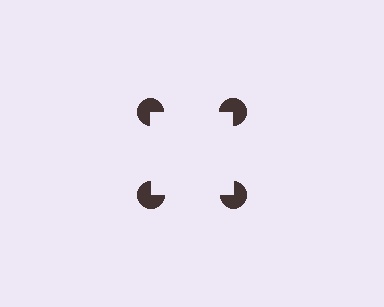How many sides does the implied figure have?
4 sides.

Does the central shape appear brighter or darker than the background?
It typically appears slightly brighter than the background, even though no actual brightness change is drawn.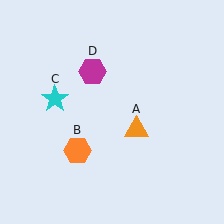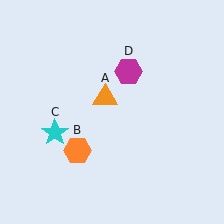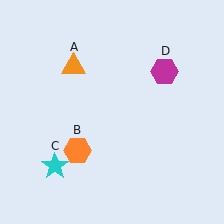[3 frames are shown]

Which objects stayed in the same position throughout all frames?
Orange hexagon (object B) remained stationary.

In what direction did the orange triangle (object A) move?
The orange triangle (object A) moved up and to the left.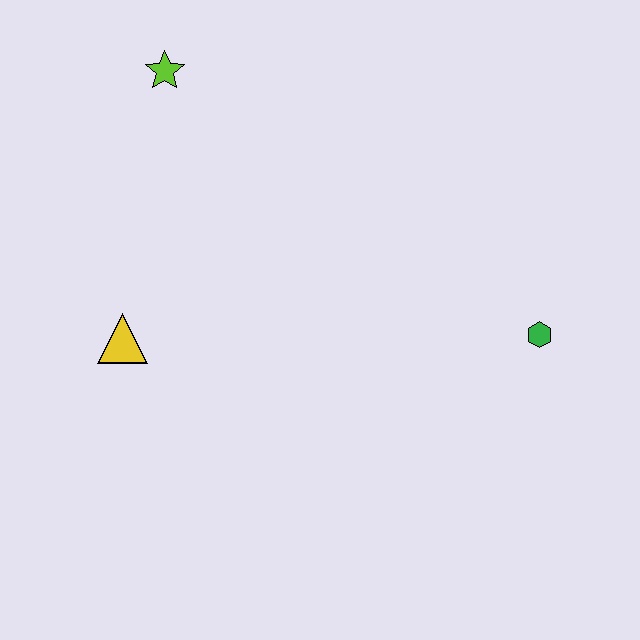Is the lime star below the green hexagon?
No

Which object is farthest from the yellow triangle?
The green hexagon is farthest from the yellow triangle.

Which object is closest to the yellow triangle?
The lime star is closest to the yellow triangle.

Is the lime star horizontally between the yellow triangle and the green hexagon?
Yes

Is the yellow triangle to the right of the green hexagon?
No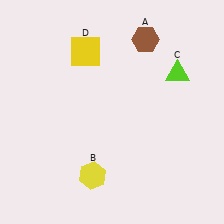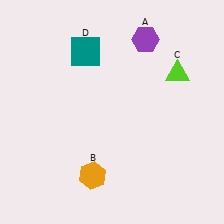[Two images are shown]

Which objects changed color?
A changed from brown to purple. B changed from yellow to orange. D changed from yellow to teal.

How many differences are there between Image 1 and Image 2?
There are 3 differences between the two images.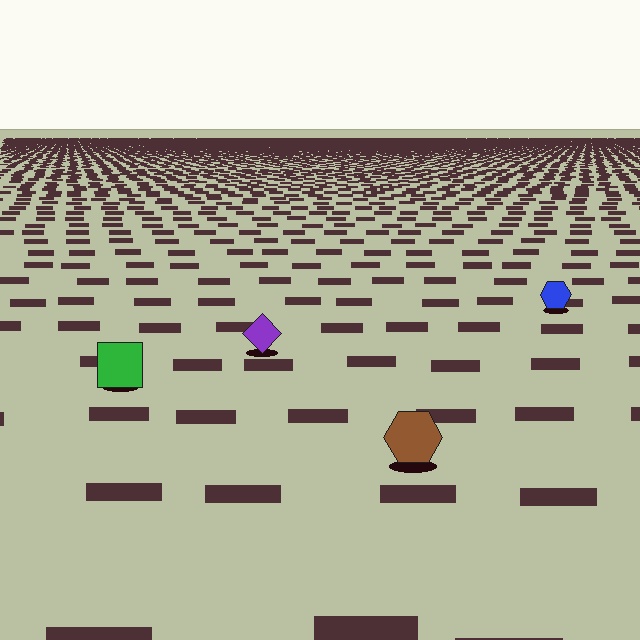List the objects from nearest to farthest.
From nearest to farthest: the brown hexagon, the green square, the purple diamond, the blue hexagon.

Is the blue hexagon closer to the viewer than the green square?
No. The green square is closer — you can tell from the texture gradient: the ground texture is coarser near it.